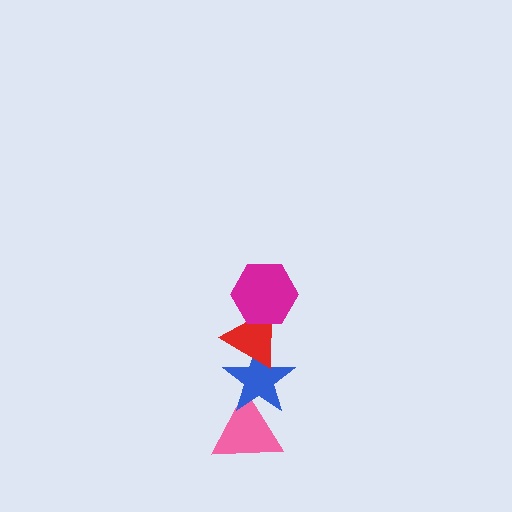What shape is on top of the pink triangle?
The blue star is on top of the pink triangle.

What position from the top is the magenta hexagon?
The magenta hexagon is 1st from the top.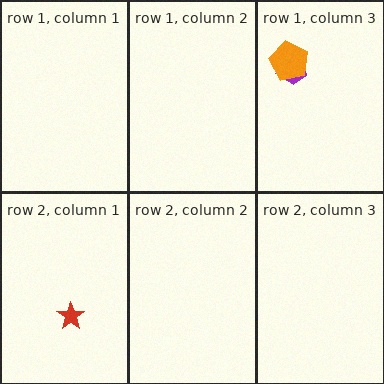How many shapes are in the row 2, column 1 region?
1.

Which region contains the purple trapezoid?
The row 1, column 3 region.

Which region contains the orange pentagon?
The row 1, column 3 region.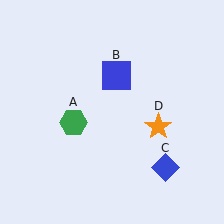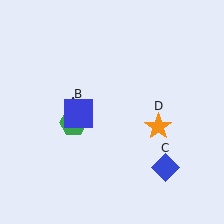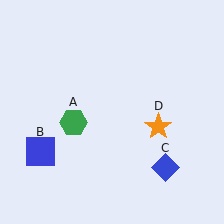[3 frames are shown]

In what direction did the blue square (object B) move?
The blue square (object B) moved down and to the left.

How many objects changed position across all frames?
1 object changed position: blue square (object B).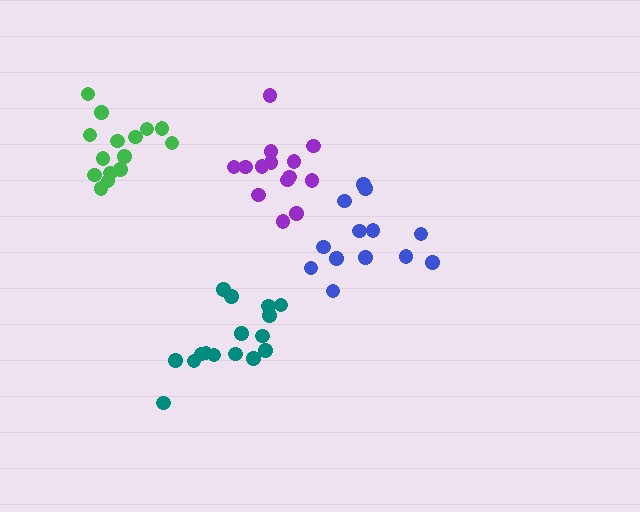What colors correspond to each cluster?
The clusters are colored: teal, blue, purple, green.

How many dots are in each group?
Group 1: 16 dots, Group 2: 13 dots, Group 3: 14 dots, Group 4: 15 dots (58 total).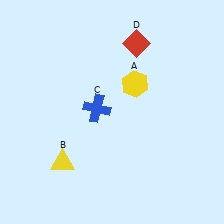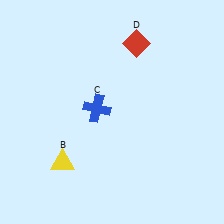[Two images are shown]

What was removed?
The yellow hexagon (A) was removed in Image 2.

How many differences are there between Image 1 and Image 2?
There is 1 difference between the two images.